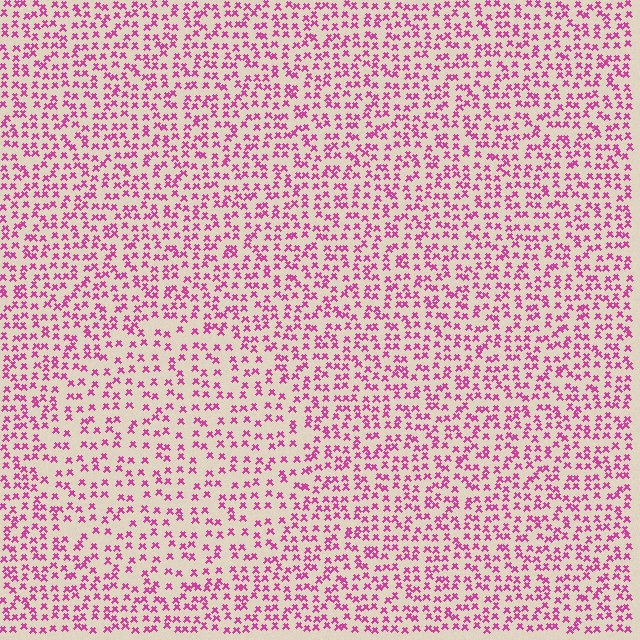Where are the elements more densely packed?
The elements are more densely packed outside the circle boundary.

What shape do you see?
I see a circle.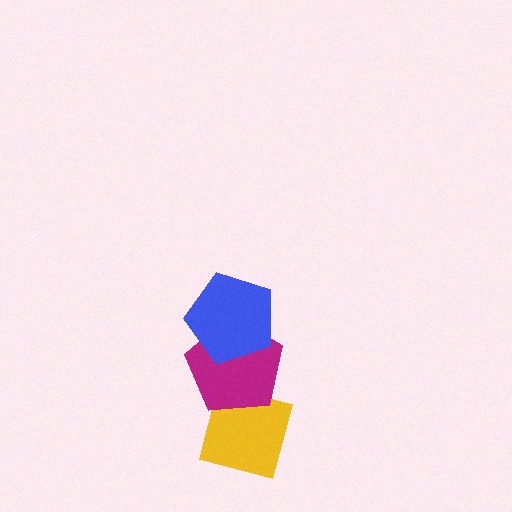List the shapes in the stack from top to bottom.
From top to bottom: the blue pentagon, the magenta pentagon, the yellow square.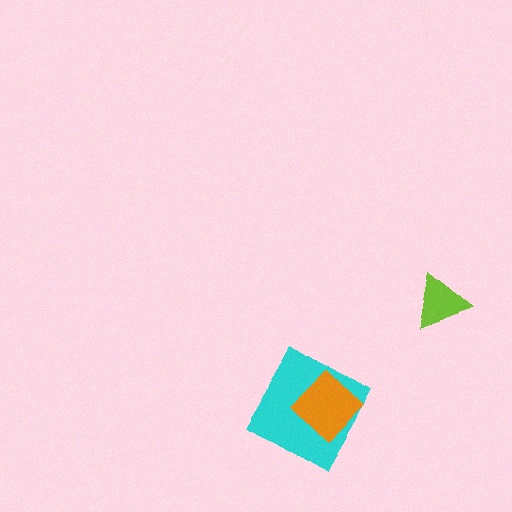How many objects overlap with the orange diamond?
1 object overlaps with the orange diamond.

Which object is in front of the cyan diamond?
The orange diamond is in front of the cyan diamond.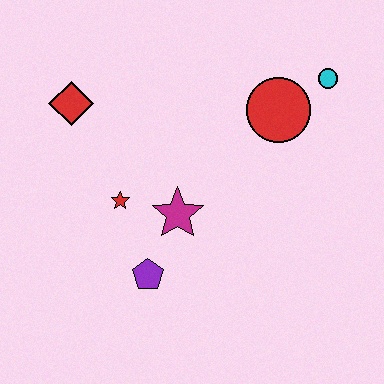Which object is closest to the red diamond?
The red star is closest to the red diamond.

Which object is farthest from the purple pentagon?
The cyan circle is farthest from the purple pentagon.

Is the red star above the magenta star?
Yes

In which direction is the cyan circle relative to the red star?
The cyan circle is to the right of the red star.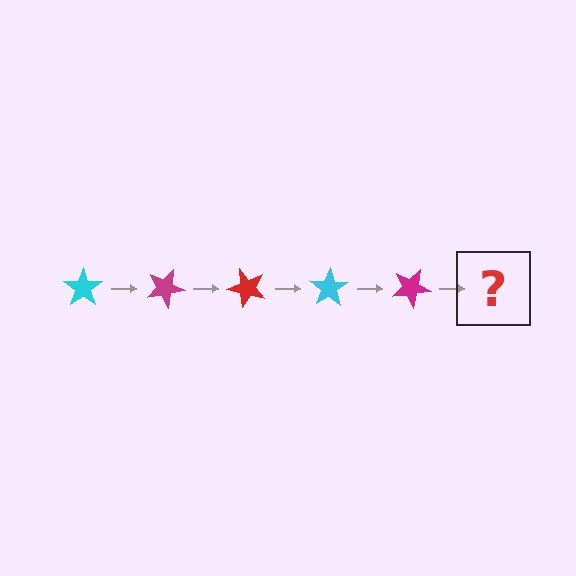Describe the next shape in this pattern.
It should be a red star, rotated 125 degrees from the start.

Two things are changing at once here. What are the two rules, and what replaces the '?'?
The two rules are that it rotates 25 degrees each step and the color cycles through cyan, magenta, and red. The '?' should be a red star, rotated 125 degrees from the start.